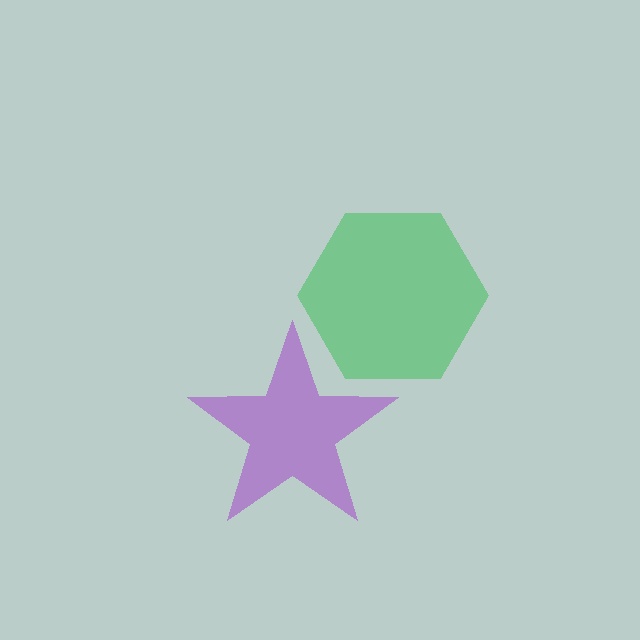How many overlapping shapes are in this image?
There are 2 overlapping shapes in the image.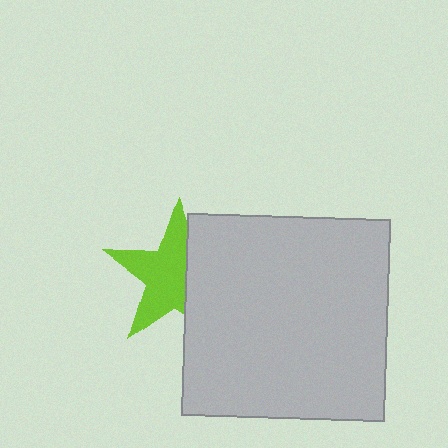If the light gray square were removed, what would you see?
You would see the complete lime star.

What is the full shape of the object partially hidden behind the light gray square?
The partially hidden object is a lime star.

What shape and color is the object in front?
The object in front is a light gray square.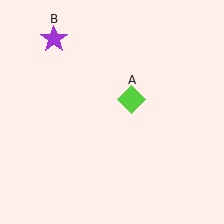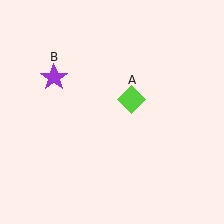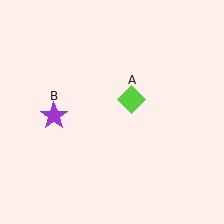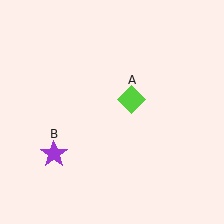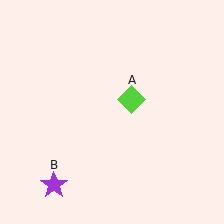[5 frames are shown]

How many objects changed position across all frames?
1 object changed position: purple star (object B).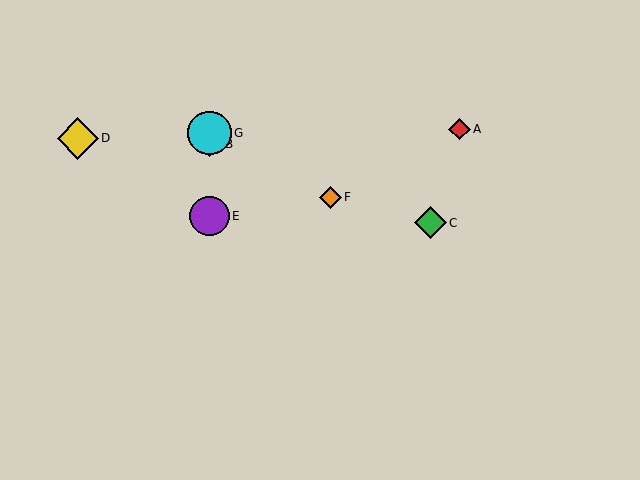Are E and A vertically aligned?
No, E is at x≈209 and A is at x≈460.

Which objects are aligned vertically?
Objects B, E, G are aligned vertically.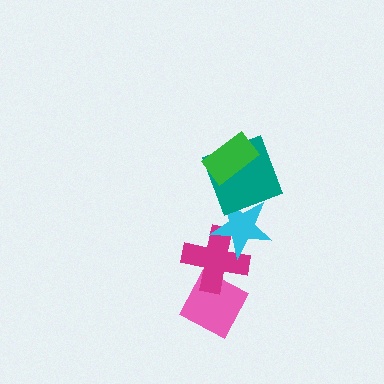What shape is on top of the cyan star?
The teal square is on top of the cyan star.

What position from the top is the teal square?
The teal square is 2nd from the top.